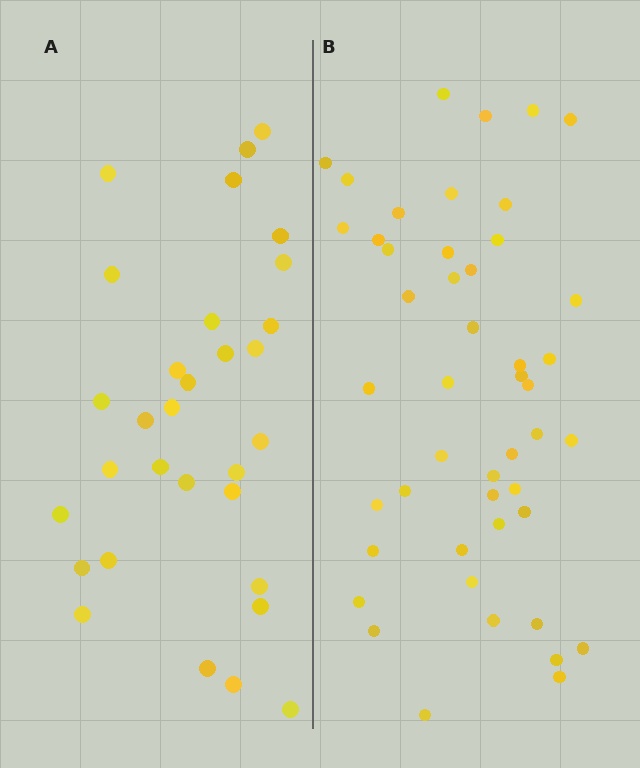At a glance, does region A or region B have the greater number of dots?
Region B (the right region) has more dots.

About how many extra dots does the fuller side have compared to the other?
Region B has approximately 15 more dots than region A.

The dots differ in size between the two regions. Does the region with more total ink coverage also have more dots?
No. Region A has more total ink coverage because its dots are larger, but region B actually contains more individual dots. Total area can be misleading — the number of items is what matters here.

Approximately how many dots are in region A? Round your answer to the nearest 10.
About 30 dots. (The exact count is 31, which rounds to 30.)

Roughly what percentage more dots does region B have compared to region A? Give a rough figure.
About 50% more.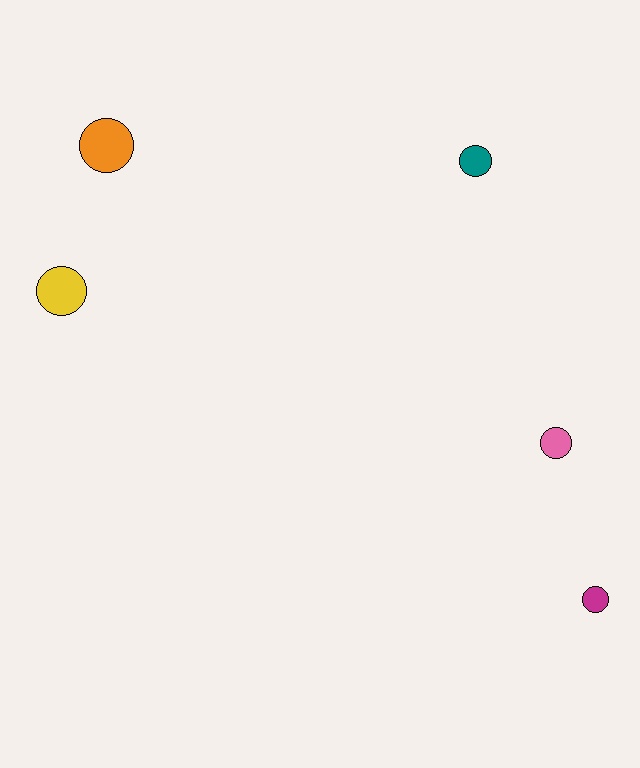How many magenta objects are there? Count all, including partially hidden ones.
There is 1 magenta object.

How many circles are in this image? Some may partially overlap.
There are 5 circles.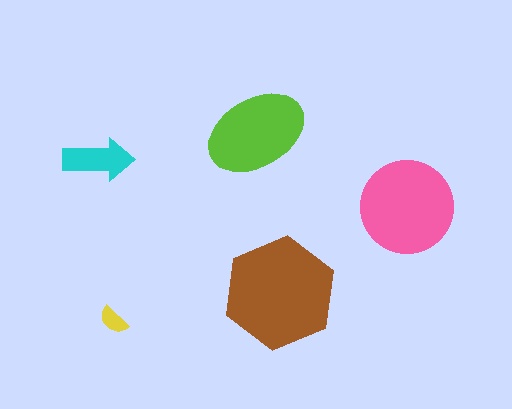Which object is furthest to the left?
The cyan arrow is leftmost.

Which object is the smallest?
The yellow semicircle.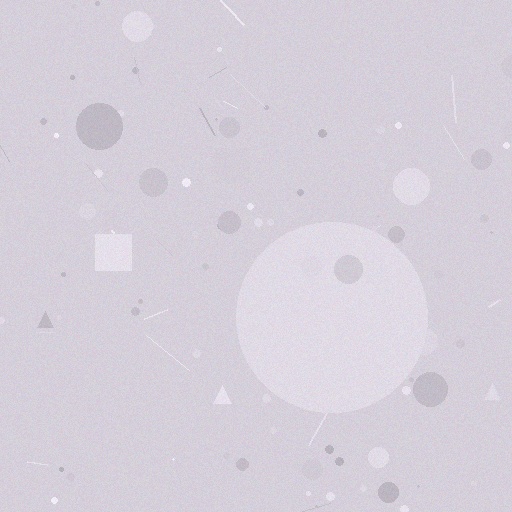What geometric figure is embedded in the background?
A circle is embedded in the background.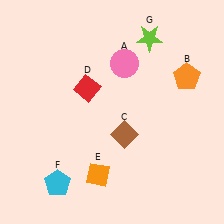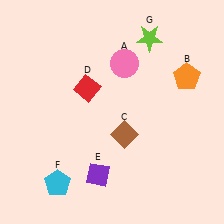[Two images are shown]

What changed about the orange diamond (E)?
In Image 1, E is orange. In Image 2, it changed to purple.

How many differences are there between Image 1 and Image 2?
There is 1 difference between the two images.